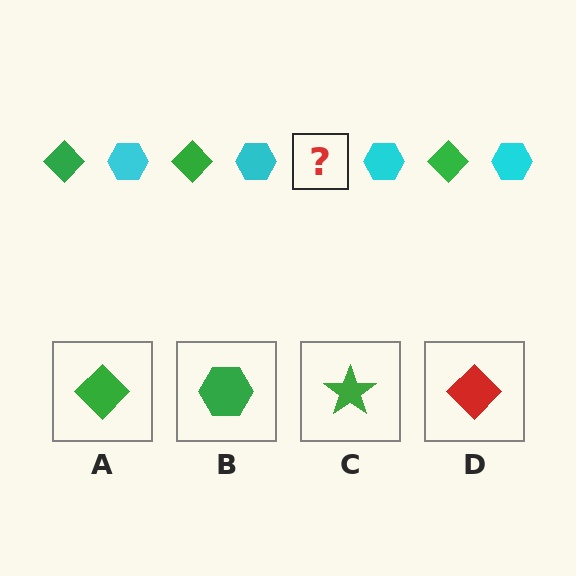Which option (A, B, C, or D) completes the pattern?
A.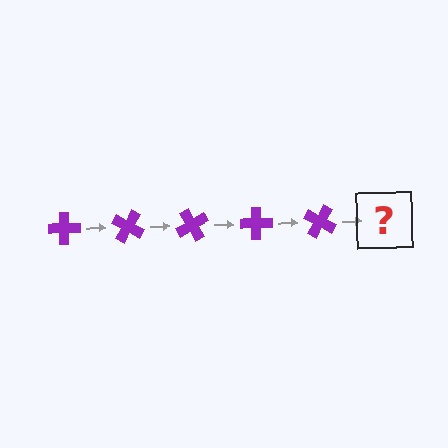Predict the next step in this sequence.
The next step is a purple cross rotated 150 degrees.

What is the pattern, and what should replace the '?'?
The pattern is that the cross rotates 30 degrees each step. The '?' should be a purple cross rotated 150 degrees.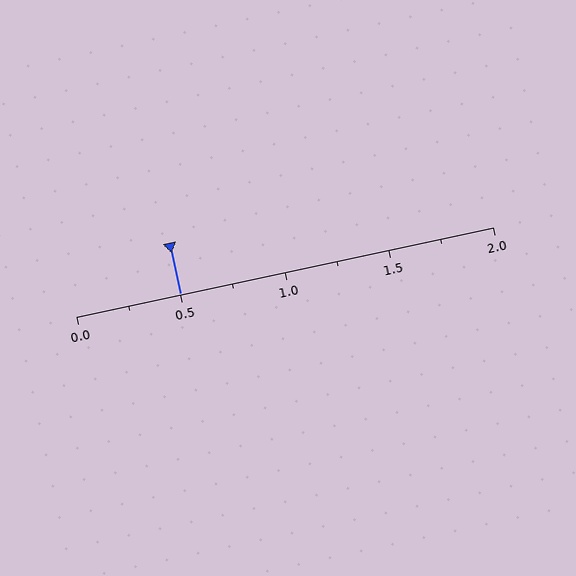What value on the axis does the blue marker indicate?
The marker indicates approximately 0.5.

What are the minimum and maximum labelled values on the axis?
The axis runs from 0.0 to 2.0.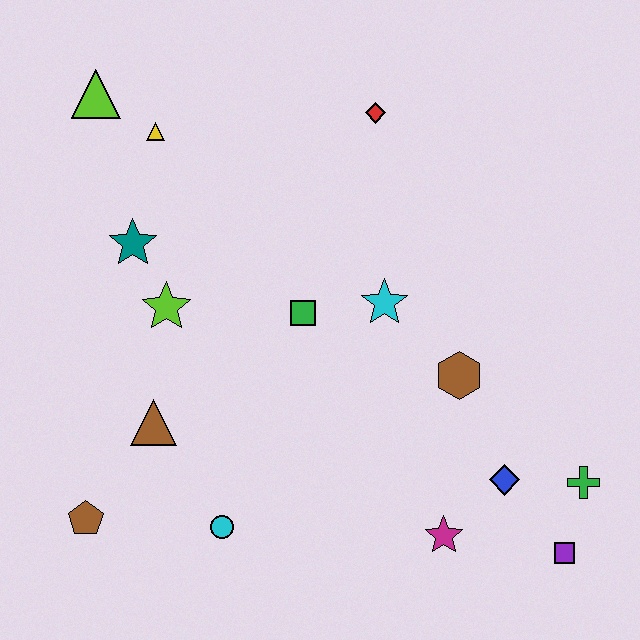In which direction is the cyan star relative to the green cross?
The cyan star is to the left of the green cross.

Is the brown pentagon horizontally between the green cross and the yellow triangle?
No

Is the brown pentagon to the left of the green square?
Yes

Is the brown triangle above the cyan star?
No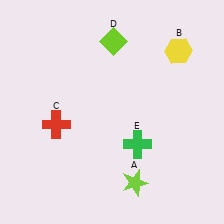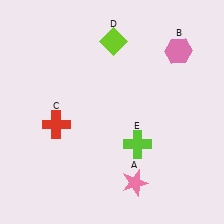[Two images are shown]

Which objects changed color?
A changed from lime to pink. B changed from yellow to pink. E changed from green to lime.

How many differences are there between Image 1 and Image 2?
There are 3 differences between the two images.